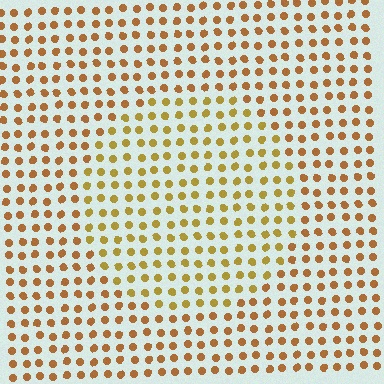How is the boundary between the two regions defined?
The boundary is defined purely by a slight shift in hue (about 22 degrees). Spacing, size, and orientation are identical on both sides.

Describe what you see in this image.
The image is filled with small brown elements in a uniform arrangement. A circle-shaped region is visible where the elements are tinted to a slightly different hue, forming a subtle color boundary.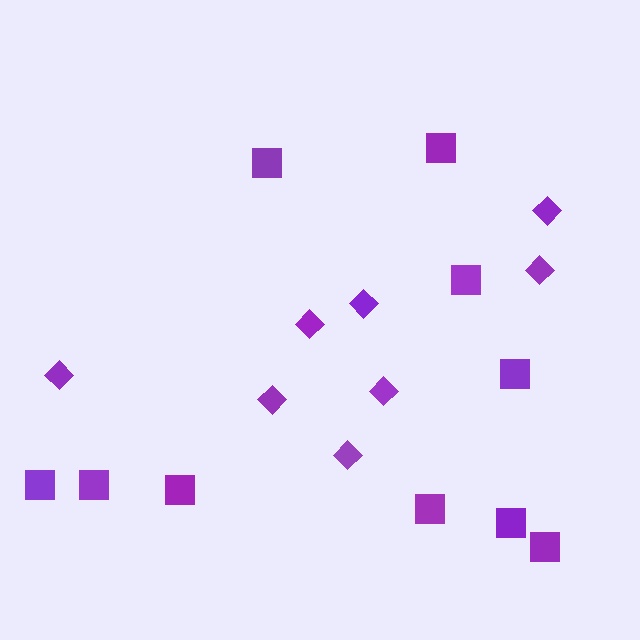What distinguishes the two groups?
There are 2 groups: one group of squares (10) and one group of diamonds (8).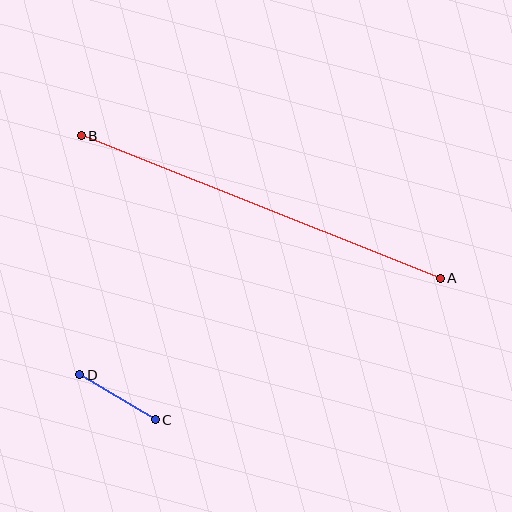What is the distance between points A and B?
The distance is approximately 386 pixels.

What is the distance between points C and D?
The distance is approximately 88 pixels.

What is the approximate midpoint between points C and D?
The midpoint is at approximately (118, 397) pixels.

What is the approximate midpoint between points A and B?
The midpoint is at approximately (261, 207) pixels.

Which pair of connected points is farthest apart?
Points A and B are farthest apart.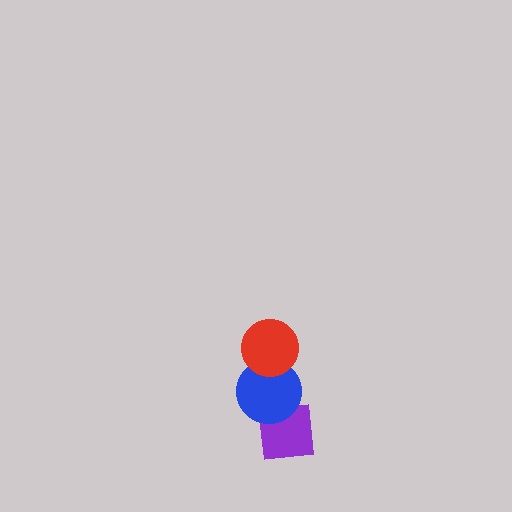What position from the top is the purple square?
The purple square is 3rd from the top.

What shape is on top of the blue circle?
The red circle is on top of the blue circle.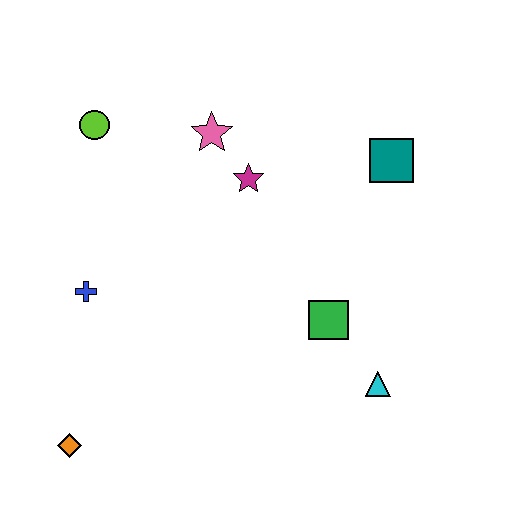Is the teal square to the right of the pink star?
Yes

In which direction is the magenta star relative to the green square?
The magenta star is above the green square.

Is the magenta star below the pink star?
Yes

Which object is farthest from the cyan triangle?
The lime circle is farthest from the cyan triangle.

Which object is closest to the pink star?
The magenta star is closest to the pink star.